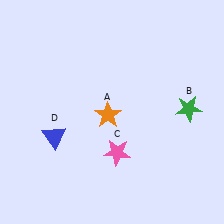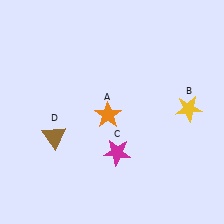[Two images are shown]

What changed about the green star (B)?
In Image 1, B is green. In Image 2, it changed to yellow.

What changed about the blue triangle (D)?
In Image 1, D is blue. In Image 2, it changed to brown.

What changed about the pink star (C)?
In Image 1, C is pink. In Image 2, it changed to magenta.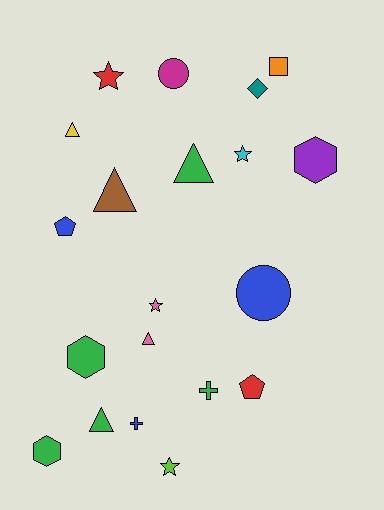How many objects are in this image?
There are 20 objects.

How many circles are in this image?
There are 2 circles.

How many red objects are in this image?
There are 2 red objects.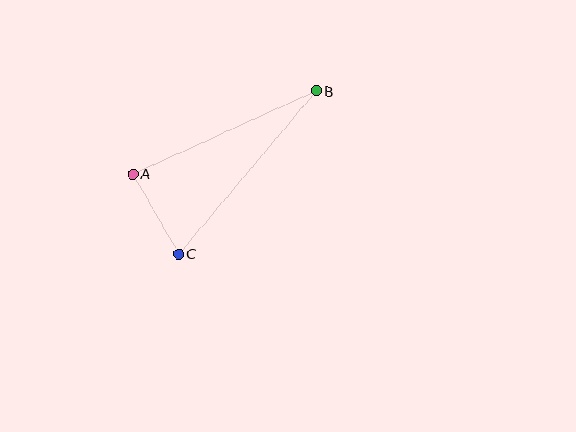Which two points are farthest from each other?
Points B and C are farthest from each other.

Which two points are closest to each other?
Points A and C are closest to each other.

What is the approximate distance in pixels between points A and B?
The distance between A and B is approximately 202 pixels.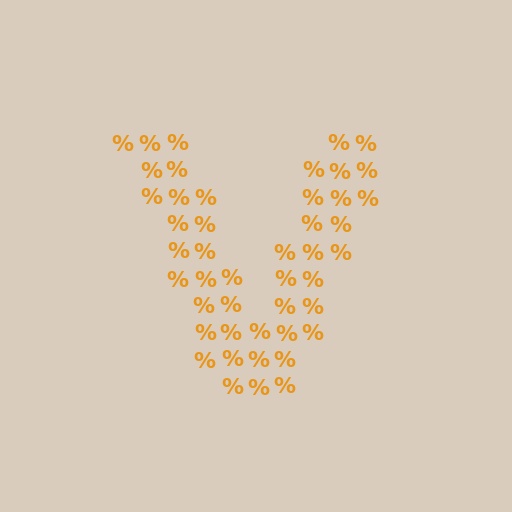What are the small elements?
The small elements are percent signs.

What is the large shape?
The large shape is the letter V.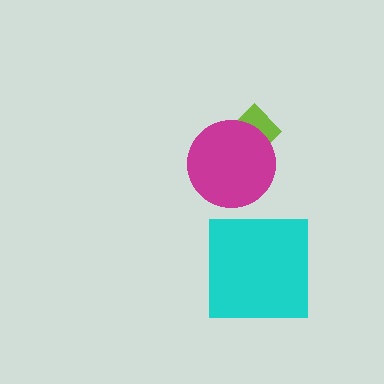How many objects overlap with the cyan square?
0 objects overlap with the cyan square.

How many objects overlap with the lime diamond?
1 object overlaps with the lime diamond.